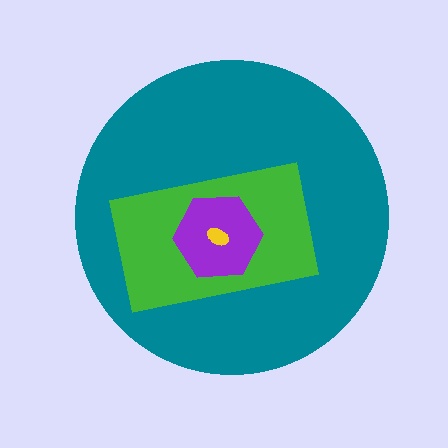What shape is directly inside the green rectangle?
The purple hexagon.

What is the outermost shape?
The teal circle.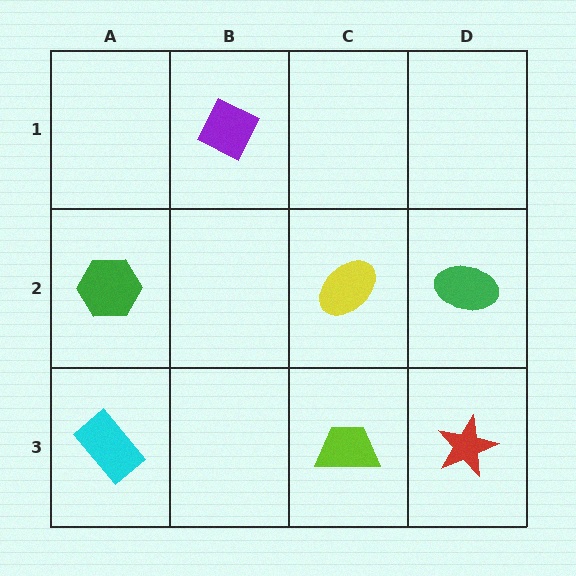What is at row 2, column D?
A green ellipse.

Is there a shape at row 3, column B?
No, that cell is empty.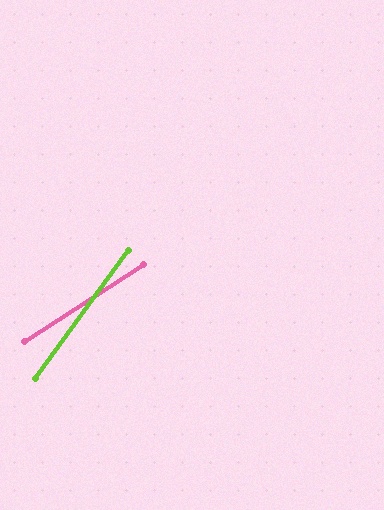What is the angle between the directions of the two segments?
Approximately 21 degrees.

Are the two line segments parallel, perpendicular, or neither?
Neither parallel nor perpendicular — they differ by about 21°.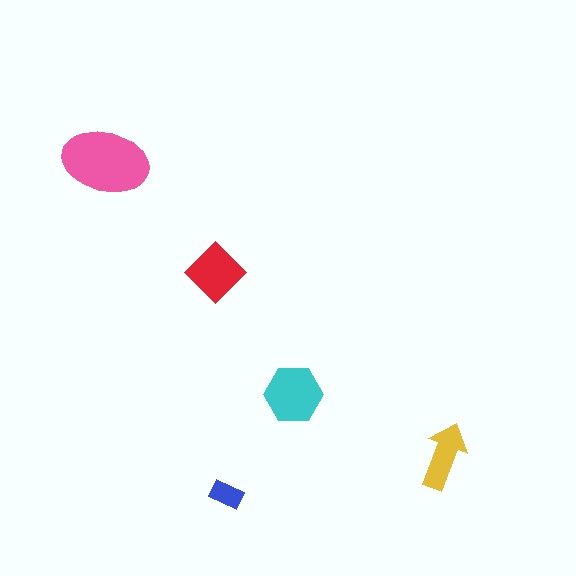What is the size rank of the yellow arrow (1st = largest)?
4th.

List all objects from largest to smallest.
The pink ellipse, the cyan hexagon, the red diamond, the yellow arrow, the blue rectangle.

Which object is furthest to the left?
The pink ellipse is leftmost.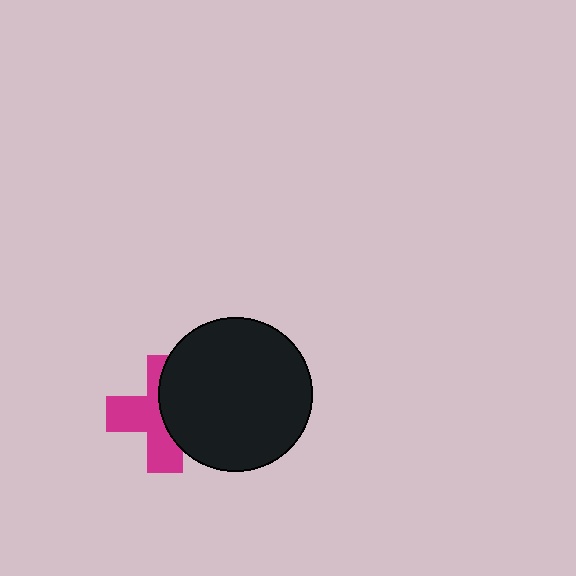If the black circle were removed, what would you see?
You would see the complete magenta cross.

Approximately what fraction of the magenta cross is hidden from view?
Roughly 46% of the magenta cross is hidden behind the black circle.